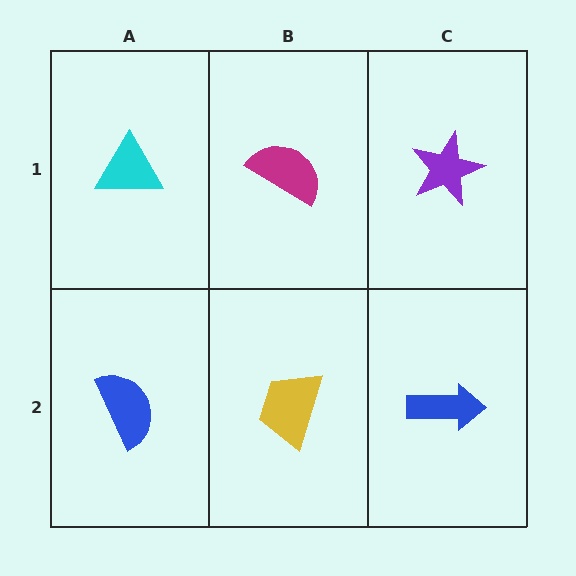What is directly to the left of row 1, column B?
A cyan triangle.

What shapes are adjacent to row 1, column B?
A yellow trapezoid (row 2, column B), a cyan triangle (row 1, column A), a purple star (row 1, column C).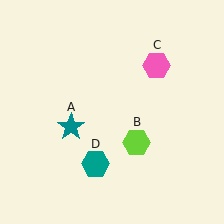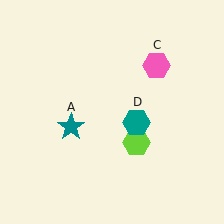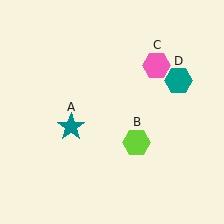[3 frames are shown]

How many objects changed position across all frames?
1 object changed position: teal hexagon (object D).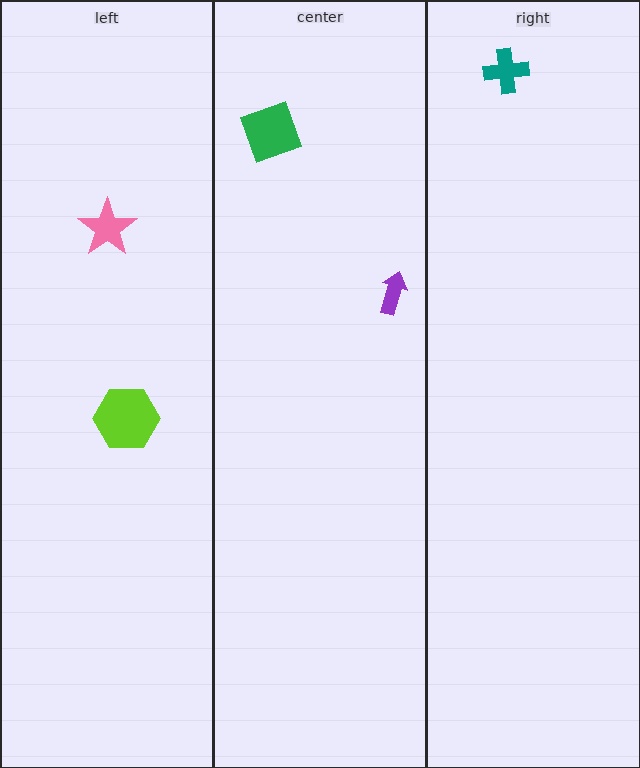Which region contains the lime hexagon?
The left region.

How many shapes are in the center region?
2.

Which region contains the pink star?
The left region.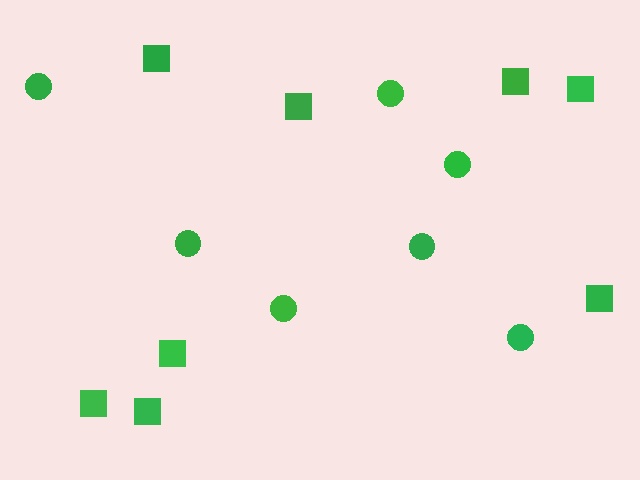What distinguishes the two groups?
There are 2 groups: one group of squares (8) and one group of circles (7).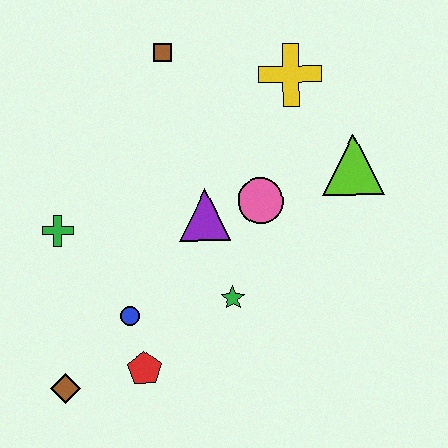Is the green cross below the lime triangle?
Yes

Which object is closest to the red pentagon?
The blue circle is closest to the red pentagon.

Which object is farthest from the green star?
The brown square is farthest from the green star.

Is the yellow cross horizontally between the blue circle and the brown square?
No